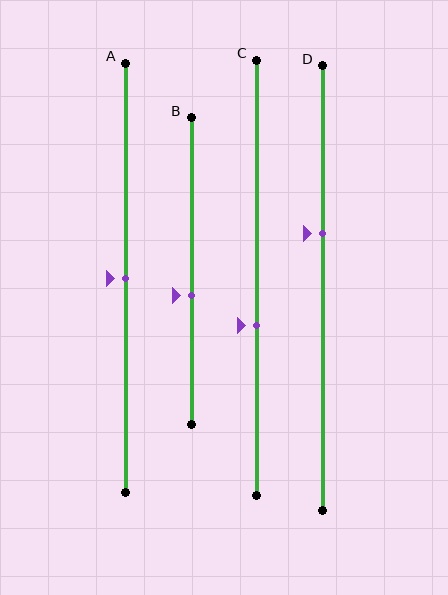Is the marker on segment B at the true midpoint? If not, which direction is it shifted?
No, the marker on segment B is shifted downward by about 8% of the segment length.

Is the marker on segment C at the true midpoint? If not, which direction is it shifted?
No, the marker on segment C is shifted downward by about 11% of the segment length.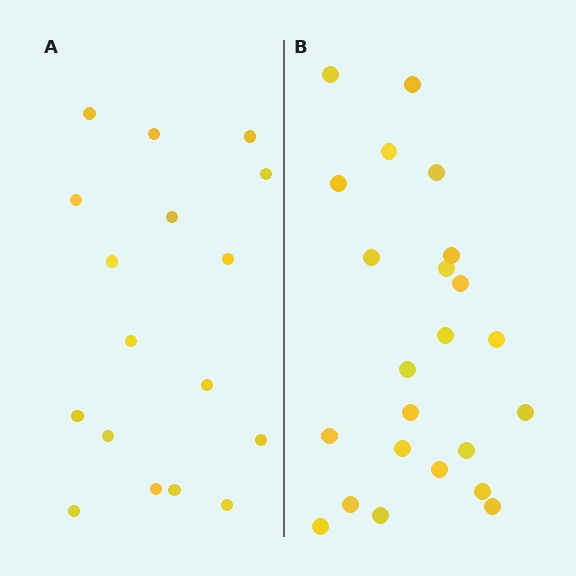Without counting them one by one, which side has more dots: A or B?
Region B (the right region) has more dots.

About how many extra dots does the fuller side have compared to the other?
Region B has about 6 more dots than region A.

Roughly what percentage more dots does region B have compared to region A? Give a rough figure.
About 35% more.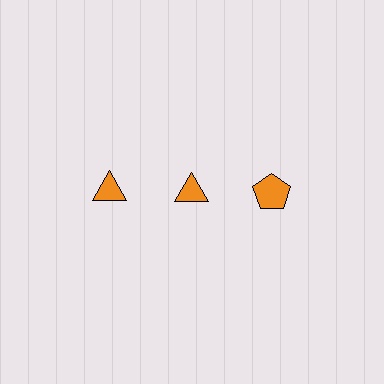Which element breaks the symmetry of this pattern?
The orange pentagon in the top row, center column breaks the symmetry. All other shapes are orange triangles.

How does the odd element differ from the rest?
It has a different shape: pentagon instead of triangle.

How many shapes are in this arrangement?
There are 3 shapes arranged in a grid pattern.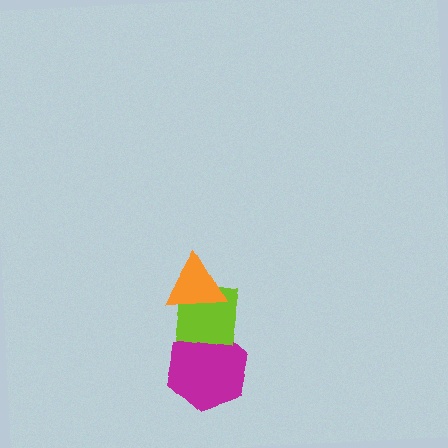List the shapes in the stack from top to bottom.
From top to bottom: the orange triangle, the lime square, the magenta hexagon.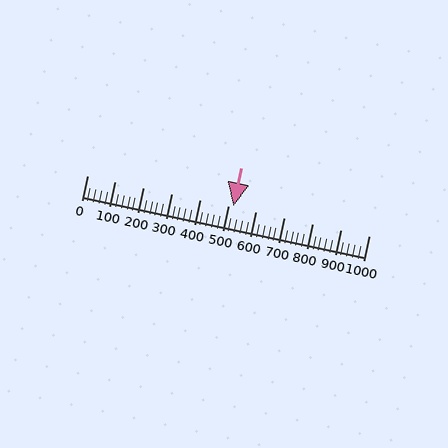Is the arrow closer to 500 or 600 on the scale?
The arrow is closer to 500.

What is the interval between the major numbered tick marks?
The major tick marks are spaced 100 units apart.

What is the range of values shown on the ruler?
The ruler shows values from 0 to 1000.